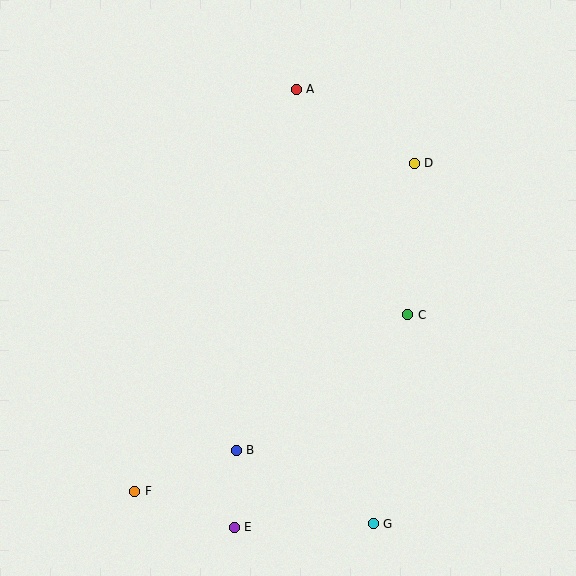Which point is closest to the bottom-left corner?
Point F is closest to the bottom-left corner.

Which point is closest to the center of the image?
Point C at (407, 315) is closest to the center.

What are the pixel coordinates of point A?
Point A is at (296, 89).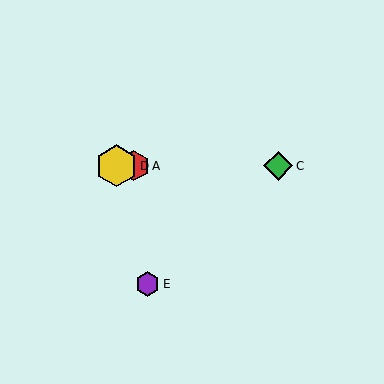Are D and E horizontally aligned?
No, D is at y≈166 and E is at y≈284.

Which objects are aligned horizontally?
Objects A, B, C, D are aligned horizontally.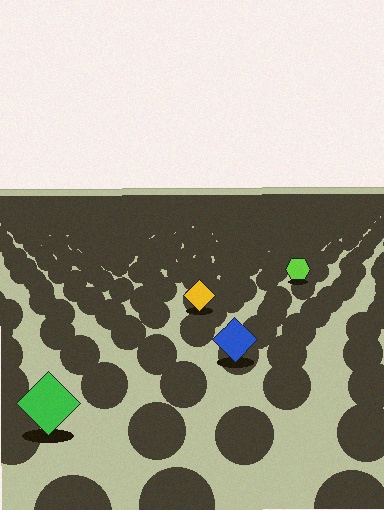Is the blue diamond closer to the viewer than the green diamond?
No. The green diamond is closer — you can tell from the texture gradient: the ground texture is coarser near it.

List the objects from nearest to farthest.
From nearest to farthest: the green diamond, the blue diamond, the yellow diamond, the lime hexagon.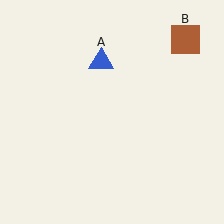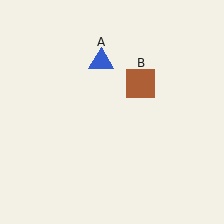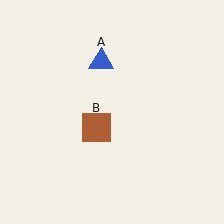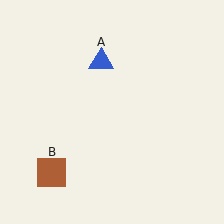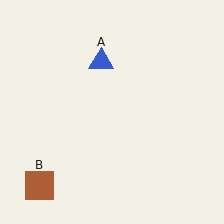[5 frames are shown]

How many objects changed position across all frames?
1 object changed position: brown square (object B).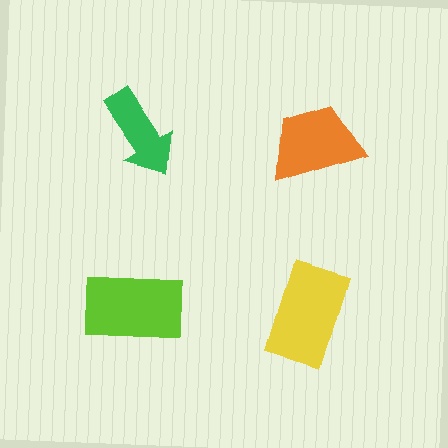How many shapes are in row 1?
2 shapes.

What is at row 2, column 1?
A lime rectangle.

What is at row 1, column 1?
A green arrow.